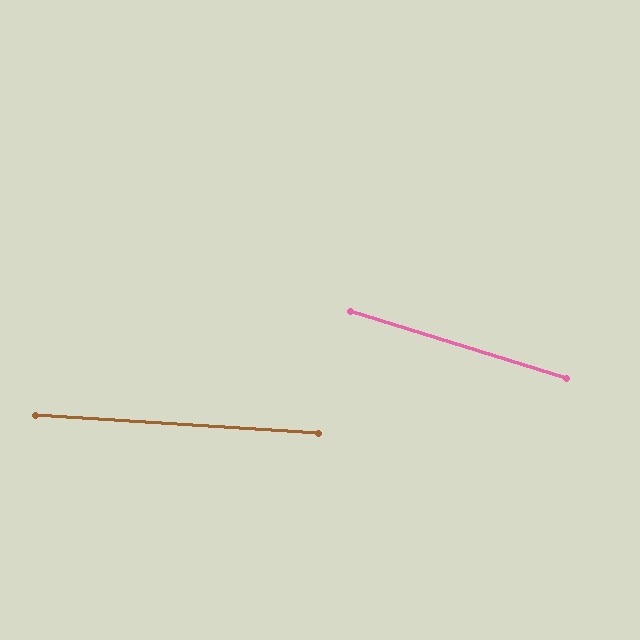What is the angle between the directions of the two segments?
Approximately 13 degrees.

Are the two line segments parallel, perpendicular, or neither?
Neither parallel nor perpendicular — they differ by about 13°.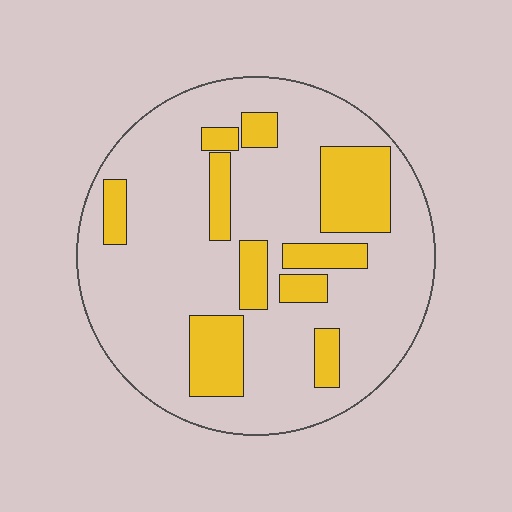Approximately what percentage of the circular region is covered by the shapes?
Approximately 25%.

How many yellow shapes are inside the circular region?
10.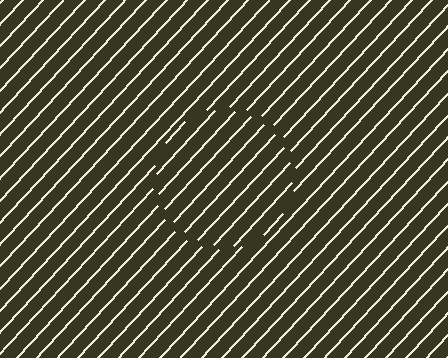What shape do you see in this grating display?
An illusory circle. The interior of the shape contains the same grating, shifted by half a period — the contour is defined by the phase discontinuity where line-ends from the inner and outer gratings abut.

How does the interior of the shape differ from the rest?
The interior of the shape contains the same grating, shifted by half a period — the contour is defined by the phase discontinuity where line-ends from the inner and outer gratings abut.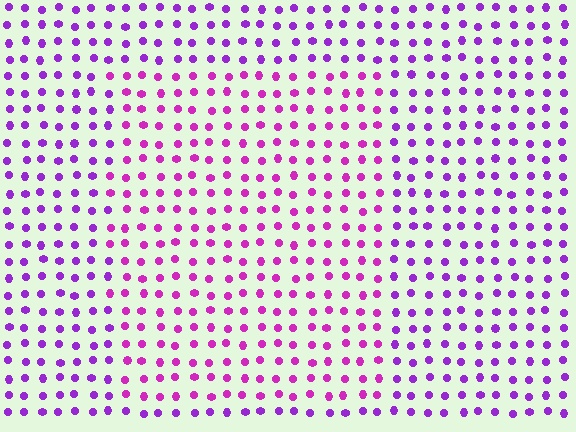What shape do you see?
I see a rectangle.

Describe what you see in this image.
The image is filled with small purple elements in a uniform arrangement. A rectangle-shaped region is visible where the elements are tinted to a slightly different hue, forming a subtle color boundary.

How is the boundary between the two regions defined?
The boundary is defined purely by a slight shift in hue (about 28 degrees). Spacing, size, and orientation are identical on both sides.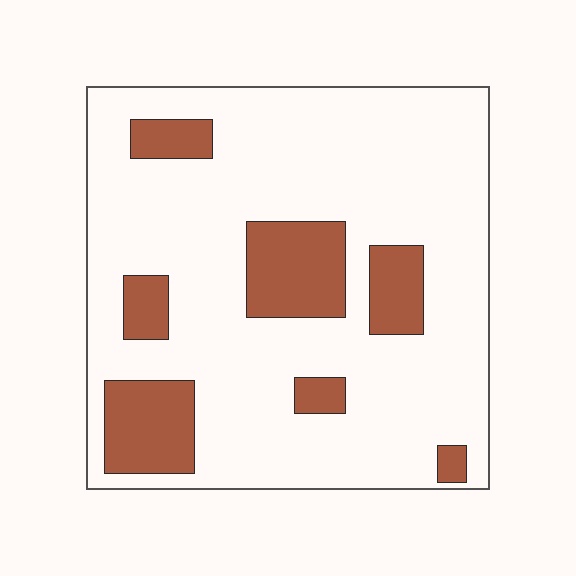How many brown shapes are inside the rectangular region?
7.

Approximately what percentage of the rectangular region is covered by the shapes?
Approximately 20%.